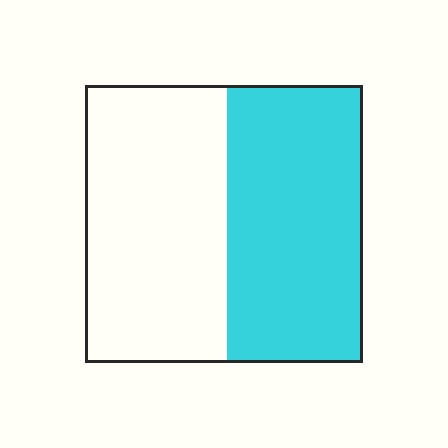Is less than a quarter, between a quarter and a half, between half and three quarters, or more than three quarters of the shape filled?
Between a quarter and a half.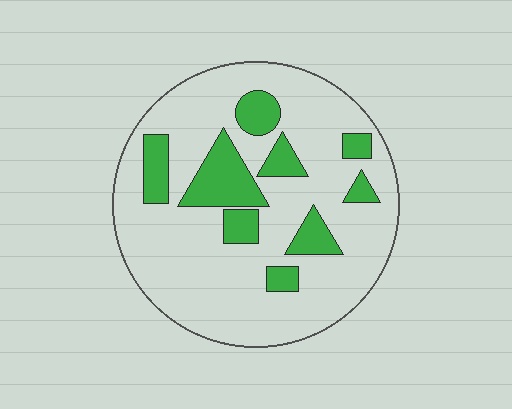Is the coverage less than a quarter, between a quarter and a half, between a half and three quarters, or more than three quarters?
Less than a quarter.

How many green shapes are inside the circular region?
9.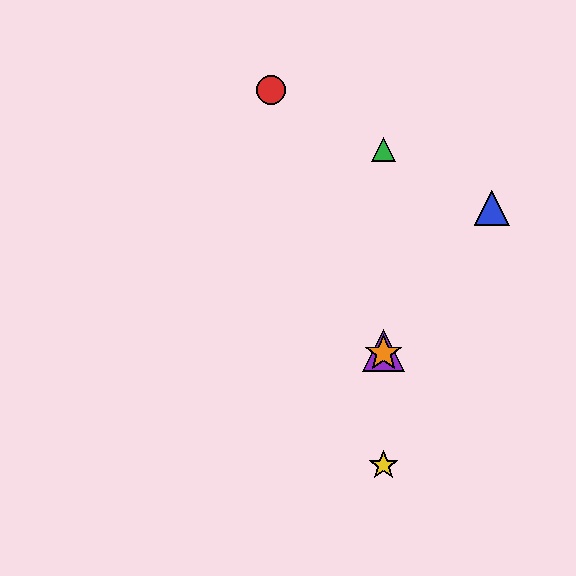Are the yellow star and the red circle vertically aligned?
No, the yellow star is at x≈383 and the red circle is at x≈271.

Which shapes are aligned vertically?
The green triangle, the yellow star, the purple triangle, the orange star are aligned vertically.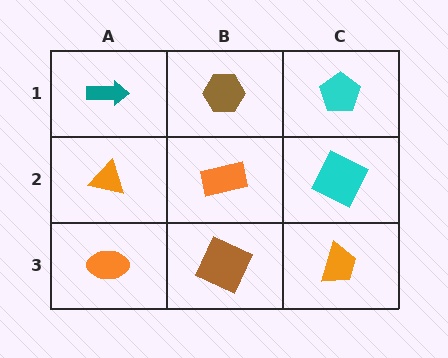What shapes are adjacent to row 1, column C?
A cyan square (row 2, column C), a brown hexagon (row 1, column B).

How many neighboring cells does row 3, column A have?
2.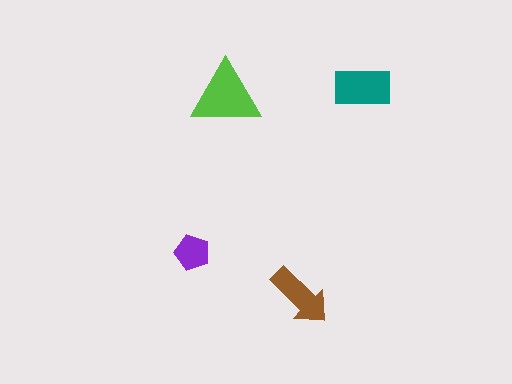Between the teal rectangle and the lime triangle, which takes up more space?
The lime triangle.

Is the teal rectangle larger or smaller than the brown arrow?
Larger.